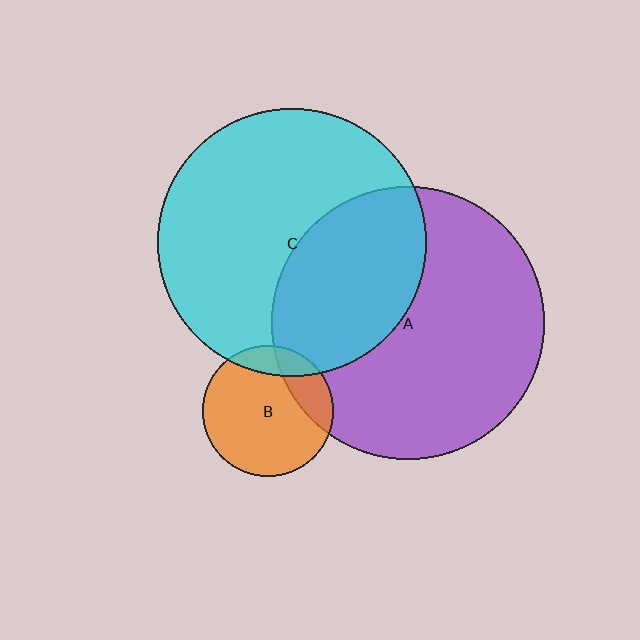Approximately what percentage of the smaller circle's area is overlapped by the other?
Approximately 15%.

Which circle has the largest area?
Circle A (purple).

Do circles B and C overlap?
Yes.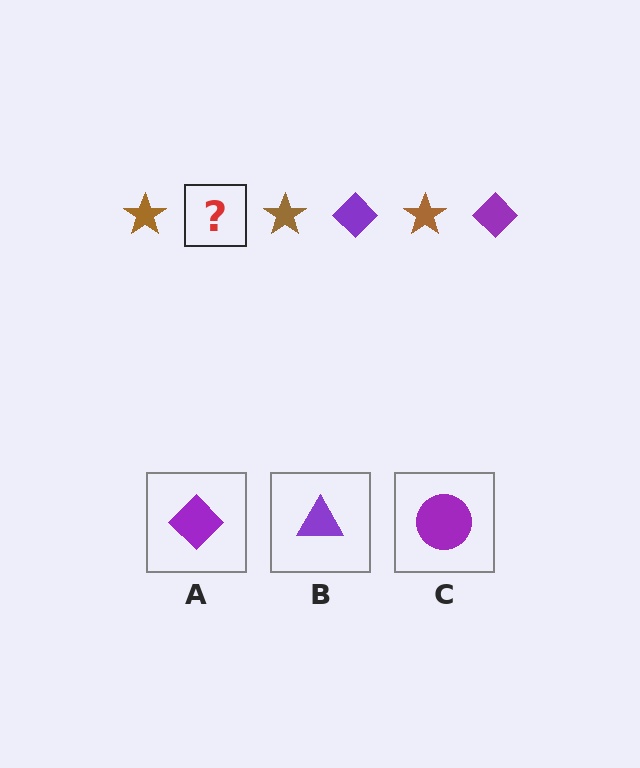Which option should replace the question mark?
Option A.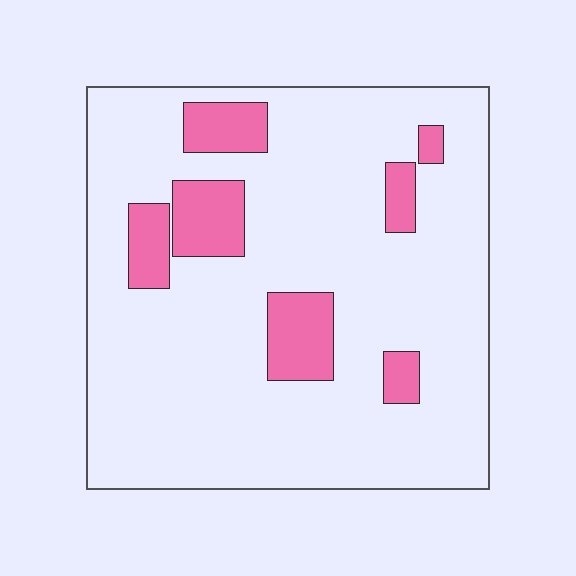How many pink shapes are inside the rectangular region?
7.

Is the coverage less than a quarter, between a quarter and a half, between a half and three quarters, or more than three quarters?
Less than a quarter.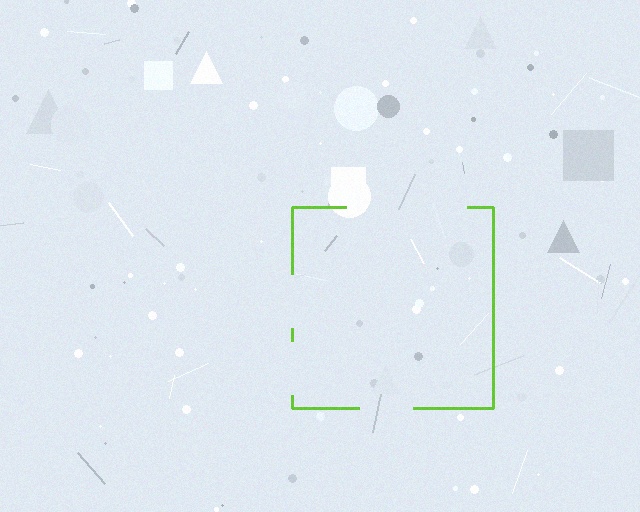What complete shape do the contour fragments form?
The contour fragments form a square.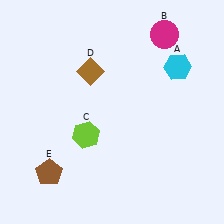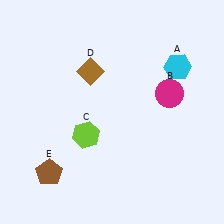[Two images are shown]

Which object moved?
The magenta circle (B) moved down.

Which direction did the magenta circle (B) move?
The magenta circle (B) moved down.